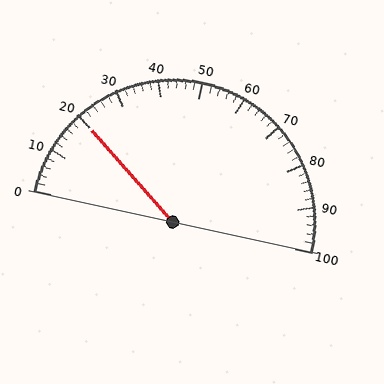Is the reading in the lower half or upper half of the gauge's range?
The reading is in the lower half of the range (0 to 100).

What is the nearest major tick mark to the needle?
The nearest major tick mark is 20.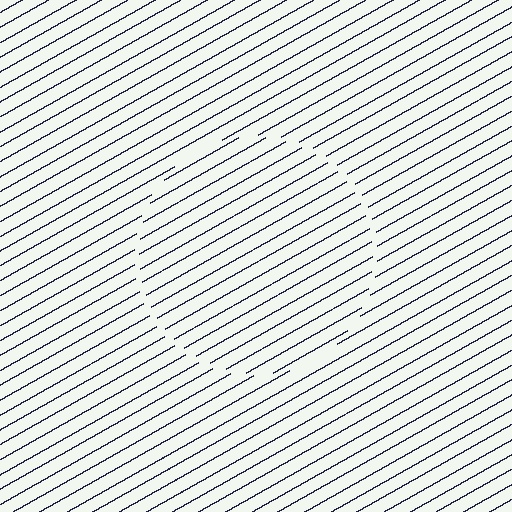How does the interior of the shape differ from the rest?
The interior of the shape contains the same grating, shifted by half a period — the contour is defined by the phase discontinuity where line-ends from the inner and outer gratings abut.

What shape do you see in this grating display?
An illusory circle. The interior of the shape contains the same grating, shifted by half a period — the contour is defined by the phase discontinuity where line-ends from the inner and outer gratings abut.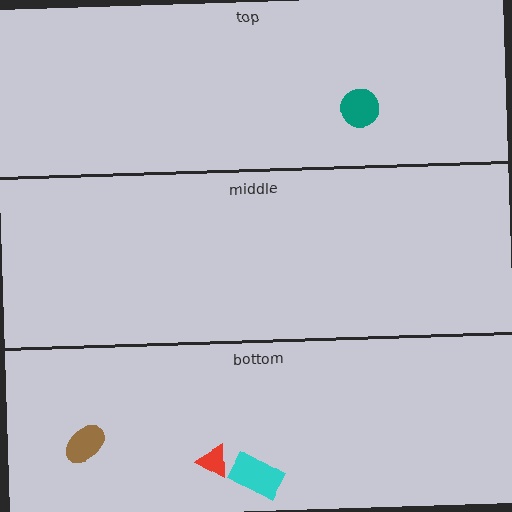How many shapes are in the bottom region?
3.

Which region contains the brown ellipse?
The bottom region.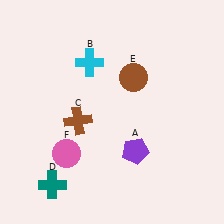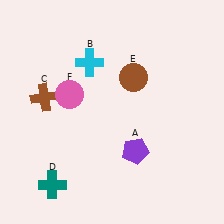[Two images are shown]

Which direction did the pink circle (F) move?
The pink circle (F) moved up.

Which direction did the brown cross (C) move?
The brown cross (C) moved left.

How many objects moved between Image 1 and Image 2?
2 objects moved between the two images.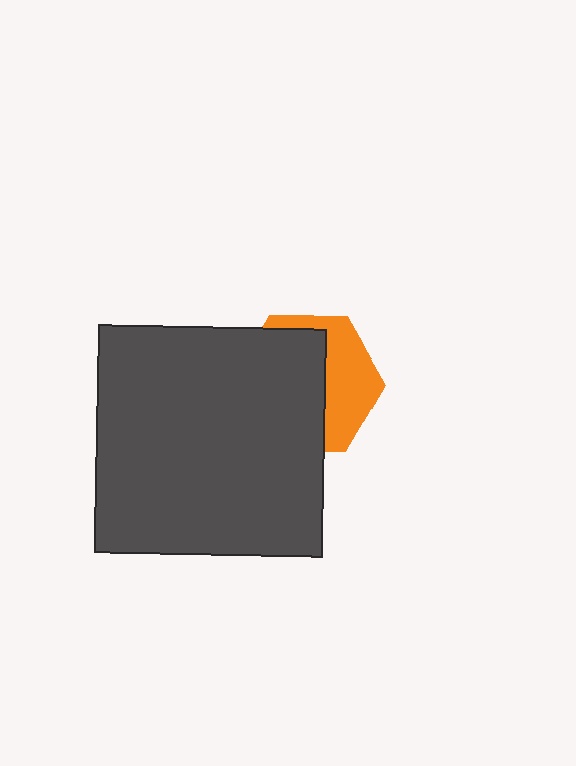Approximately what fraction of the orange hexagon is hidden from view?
Roughly 61% of the orange hexagon is hidden behind the dark gray square.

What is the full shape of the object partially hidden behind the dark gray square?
The partially hidden object is an orange hexagon.